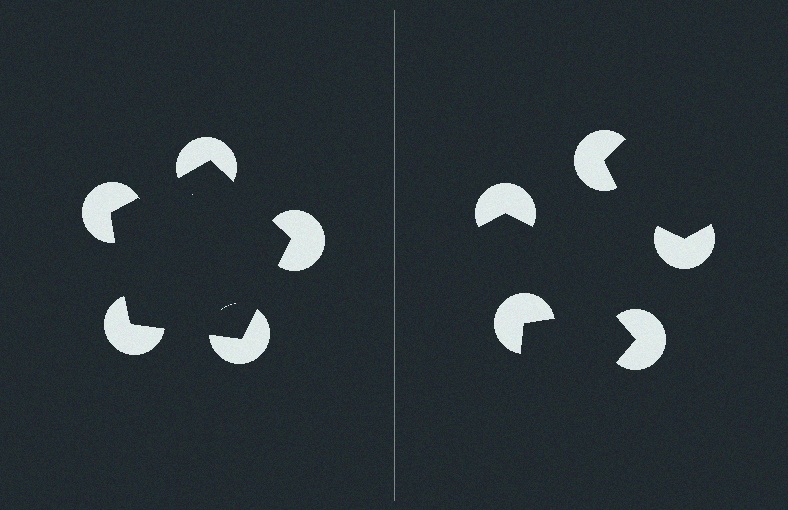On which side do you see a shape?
An illusory pentagon appears on the left side. On the right side the wedge cuts are rotated, so no coherent shape forms.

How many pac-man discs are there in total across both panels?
10 — 5 on each side.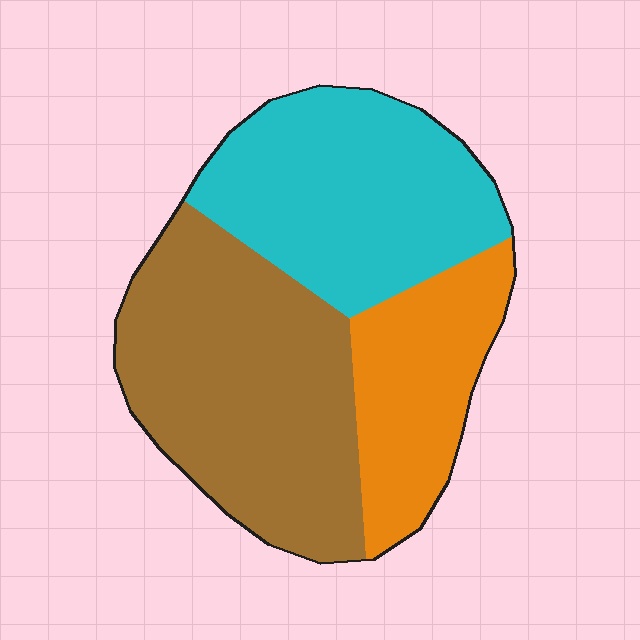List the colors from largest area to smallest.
From largest to smallest: brown, cyan, orange.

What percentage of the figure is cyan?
Cyan takes up about one third (1/3) of the figure.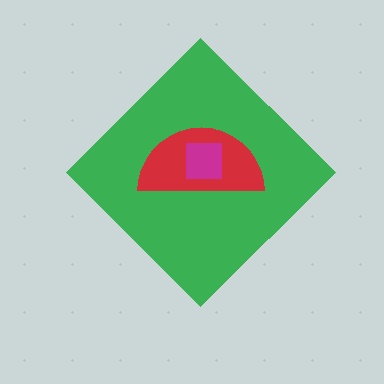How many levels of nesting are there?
3.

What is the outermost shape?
The green diamond.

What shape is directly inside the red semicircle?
The magenta square.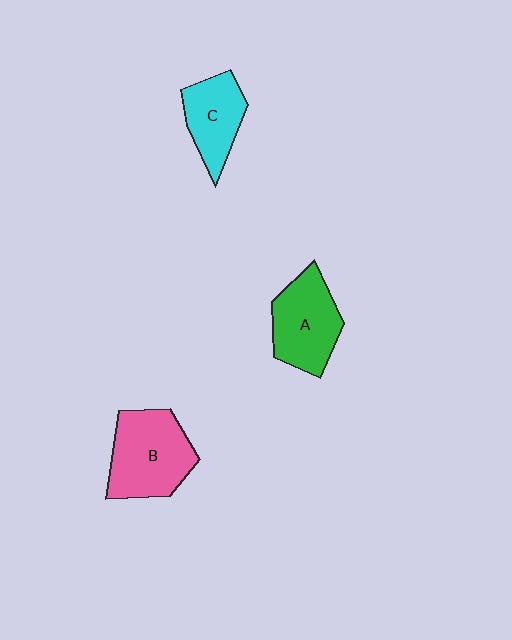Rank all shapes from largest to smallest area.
From largest to smallest: B (pink), A (green), C (cyan).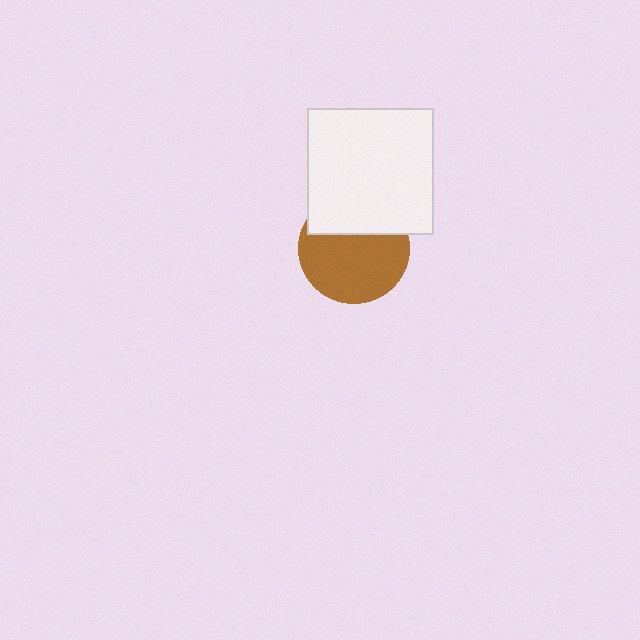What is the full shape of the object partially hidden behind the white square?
The partially hidden object is a brown circle.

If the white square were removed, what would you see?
You would see the complete brown circle.